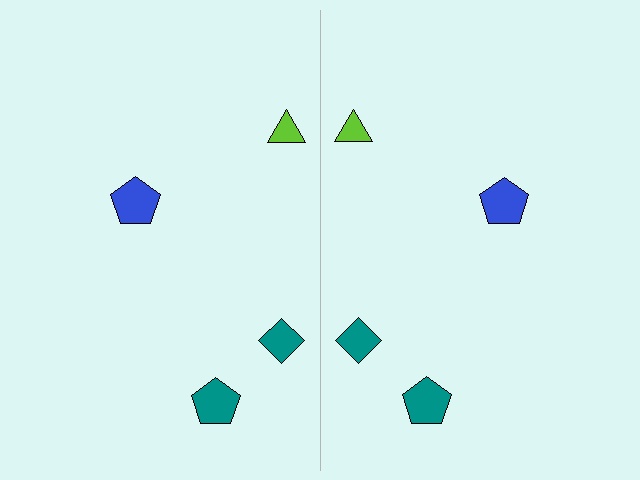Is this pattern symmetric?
Yes, this pattern has bilateral (reflection) symmetry.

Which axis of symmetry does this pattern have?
The pattern has a vertical axis of symmetry running through the center of the image.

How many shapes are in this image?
There are 8 shapes in this image.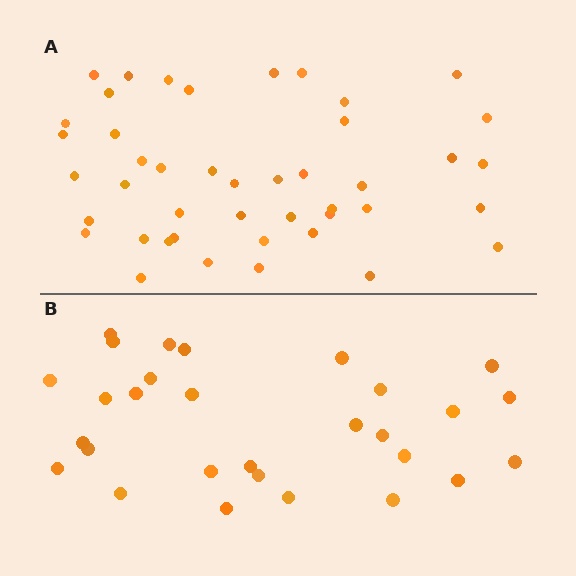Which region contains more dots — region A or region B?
Region A (the top region) has more dots.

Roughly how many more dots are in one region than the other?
Region A has approximately 15 more dots than region B.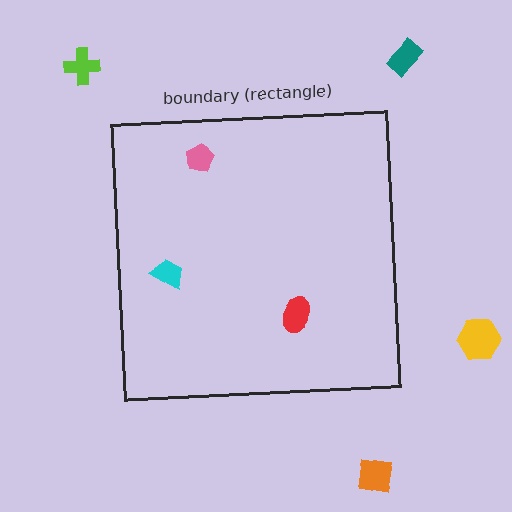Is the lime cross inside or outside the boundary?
Outside.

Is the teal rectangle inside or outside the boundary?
Outside.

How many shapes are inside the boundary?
3 inside, 4 outside.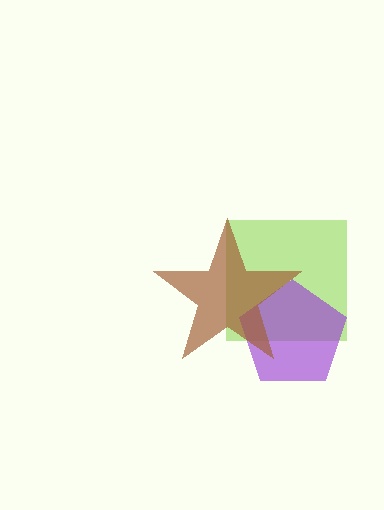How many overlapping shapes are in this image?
There are 3 overlapping shapes in the image.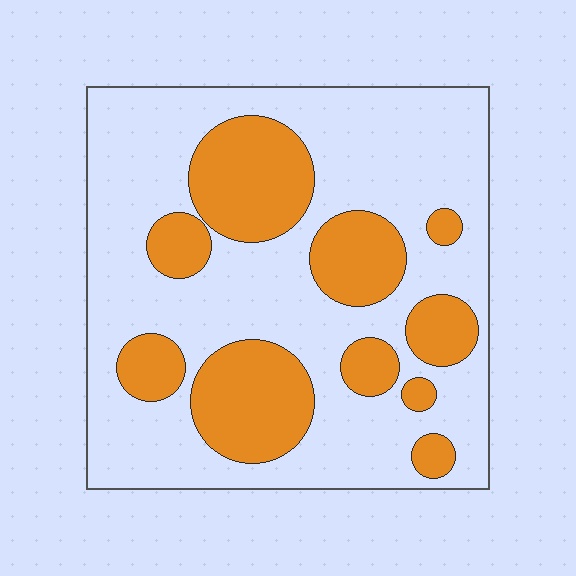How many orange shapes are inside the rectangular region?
10.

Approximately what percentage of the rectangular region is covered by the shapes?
Approximately 30%.